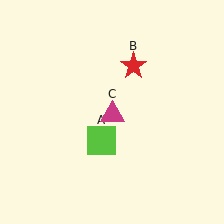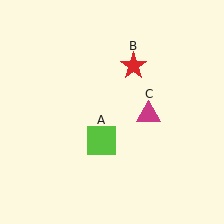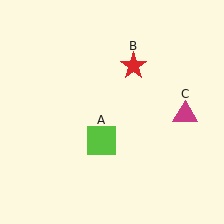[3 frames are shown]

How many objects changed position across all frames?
1 object changed position: magenta triangle (object C).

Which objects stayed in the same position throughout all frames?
Lime square (object A) and red star (object B) remained stationary.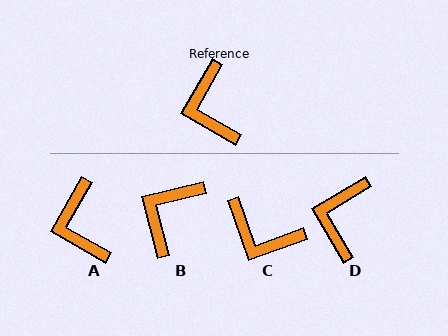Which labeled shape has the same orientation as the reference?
A.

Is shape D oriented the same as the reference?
No, it is off by about 29 degrees.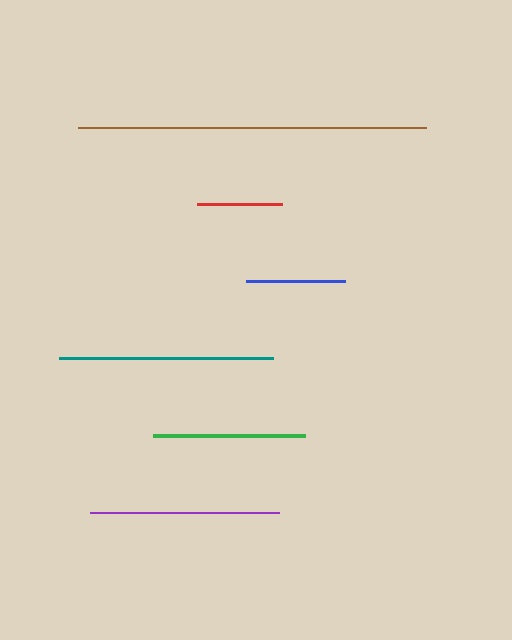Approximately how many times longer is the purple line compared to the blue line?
The purple line is approximately 1.9 times the length of the blue line.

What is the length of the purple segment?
The purple segment is approximately 189 pixels long.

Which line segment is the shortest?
The red line is the shortest at approximately 84 pixels.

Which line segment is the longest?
The brown line is the longest at approximately 347 pixels.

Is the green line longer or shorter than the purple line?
The purple line is longer than the green line.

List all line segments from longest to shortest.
From longest to shortest: brown, teal, purple, green, blue, red.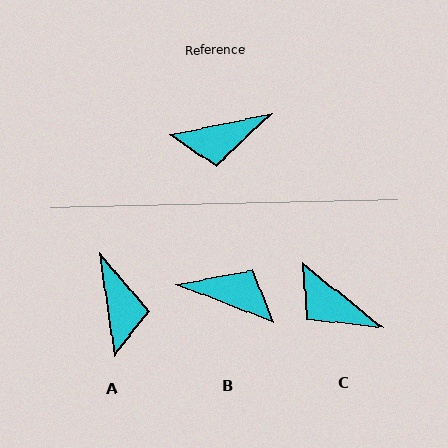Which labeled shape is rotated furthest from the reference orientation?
B, about 147 degrees away.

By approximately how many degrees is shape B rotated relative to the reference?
Approximately 147 degrees counter-clockwise.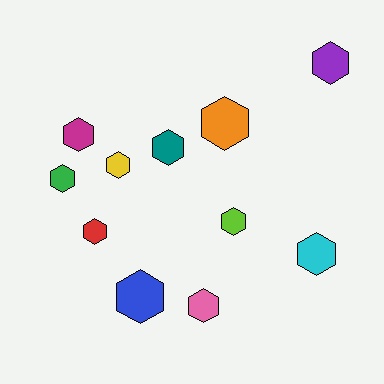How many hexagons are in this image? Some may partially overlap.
There are 11 hexagons.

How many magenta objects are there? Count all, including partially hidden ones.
There is 1 magenta object.